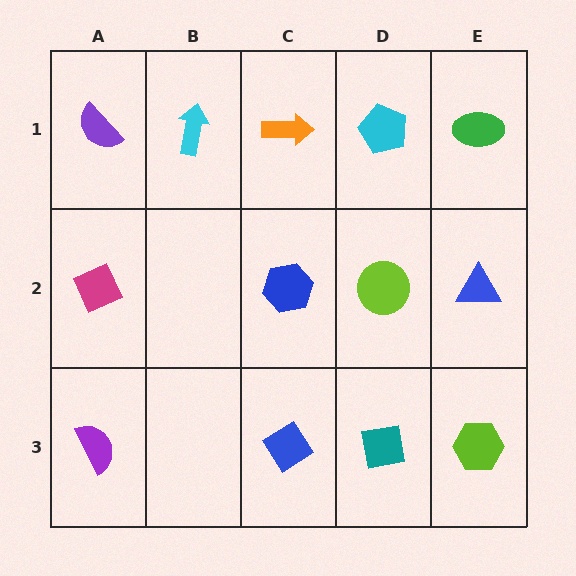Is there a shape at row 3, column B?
No, that cell is empty.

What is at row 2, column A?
A magenta diamond.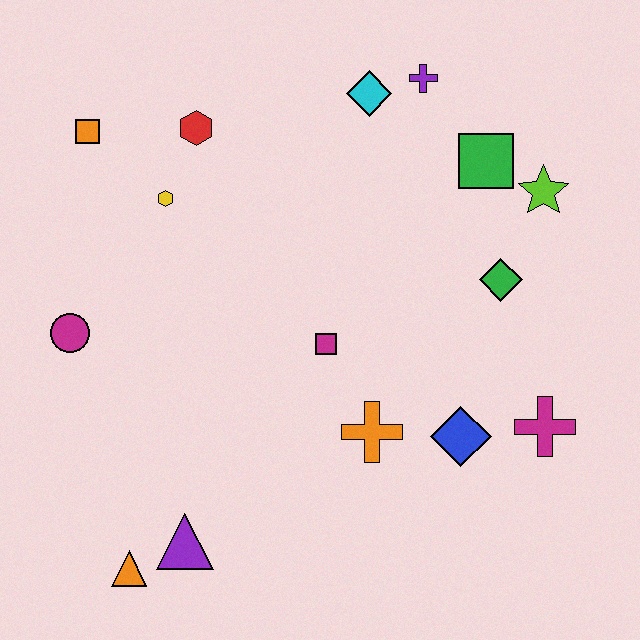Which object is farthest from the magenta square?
The orange square is farthest from the magenta square.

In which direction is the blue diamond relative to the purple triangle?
The blue diamond is to the right of the purple triangle.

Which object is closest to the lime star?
The green square is closest to the lime star.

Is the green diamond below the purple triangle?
No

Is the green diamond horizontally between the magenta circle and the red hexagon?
No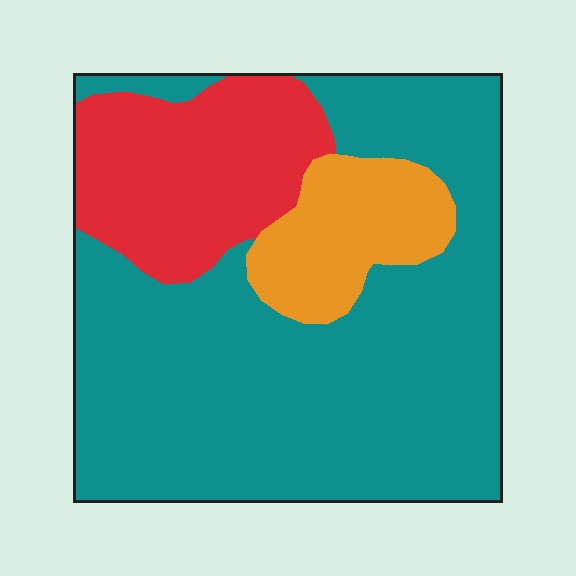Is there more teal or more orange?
Teal.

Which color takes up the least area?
Orange, at roughly 10%.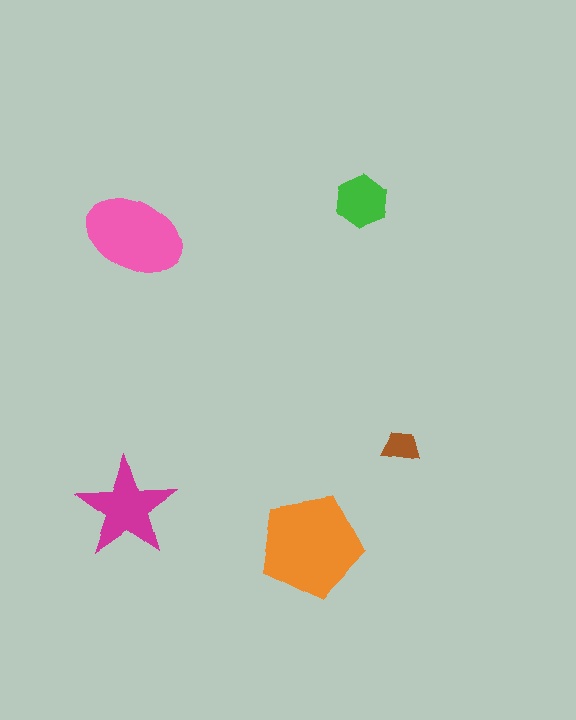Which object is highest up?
The green hexagon is topmost.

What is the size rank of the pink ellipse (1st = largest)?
2nd.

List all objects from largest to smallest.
The orange pentagon, the pink ellipse, the magenta star, the green hexagon, the brown trapezoid.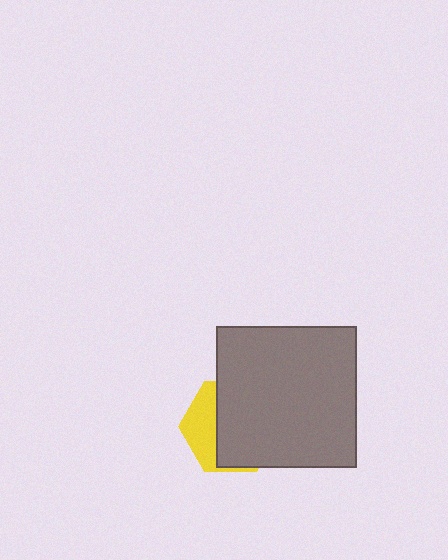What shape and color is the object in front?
The object in front is a gray square.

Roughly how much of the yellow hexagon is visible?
A small part of it is visible (roughly 33%).